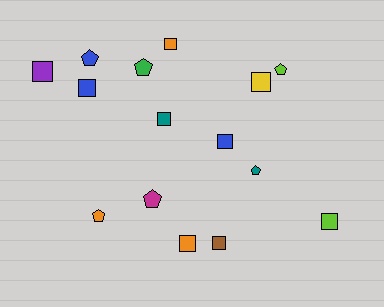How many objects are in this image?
There are 15 objects.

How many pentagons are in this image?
There are 6 pentagons.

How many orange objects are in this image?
There are 3 orange objects.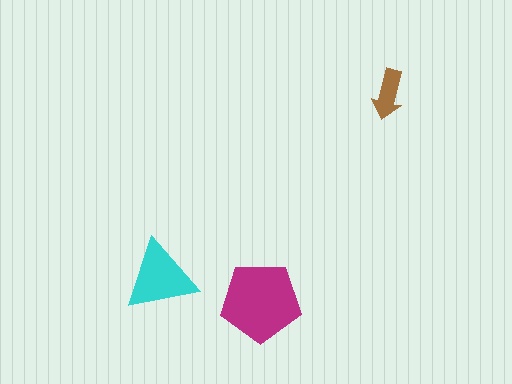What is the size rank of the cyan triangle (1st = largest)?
2nd.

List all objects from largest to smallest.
The magenta pentagon, the cyan triangle, the brown arrow.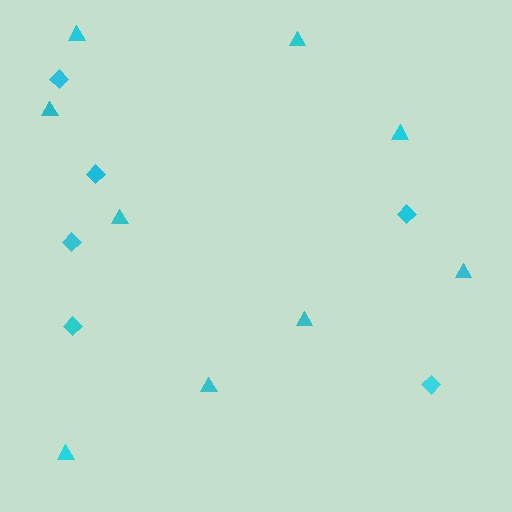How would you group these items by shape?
There are 2 groups: one group of triangles (9) and one group of diamonds (6).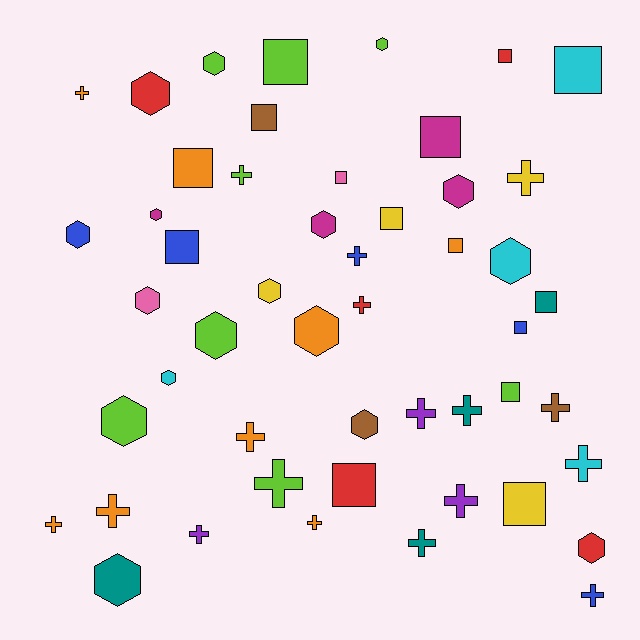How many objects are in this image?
There are 50 objects.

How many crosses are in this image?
There are 18 crosses.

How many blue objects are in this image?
There are 5 blue objects.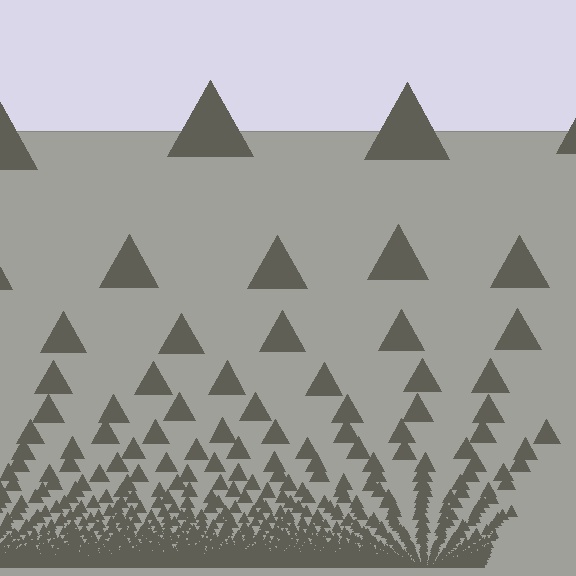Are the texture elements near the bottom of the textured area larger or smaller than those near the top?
Smaller. The gradient is inverted — elements near the bottom are smaller and denser.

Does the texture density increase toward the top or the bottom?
Density increases toward the bottom.